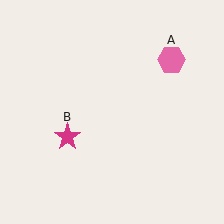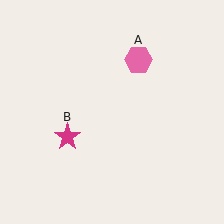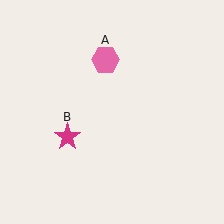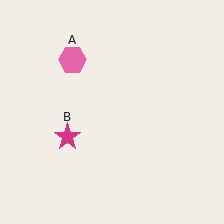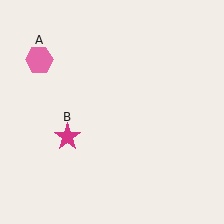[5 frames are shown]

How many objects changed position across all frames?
1 object changed position: pink hexagon (object A).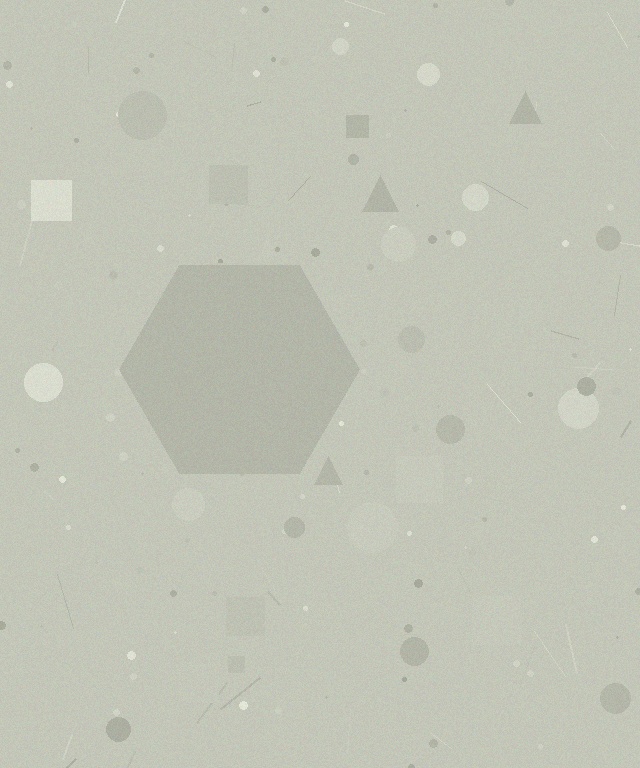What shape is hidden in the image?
A hexagon is hidden in the image.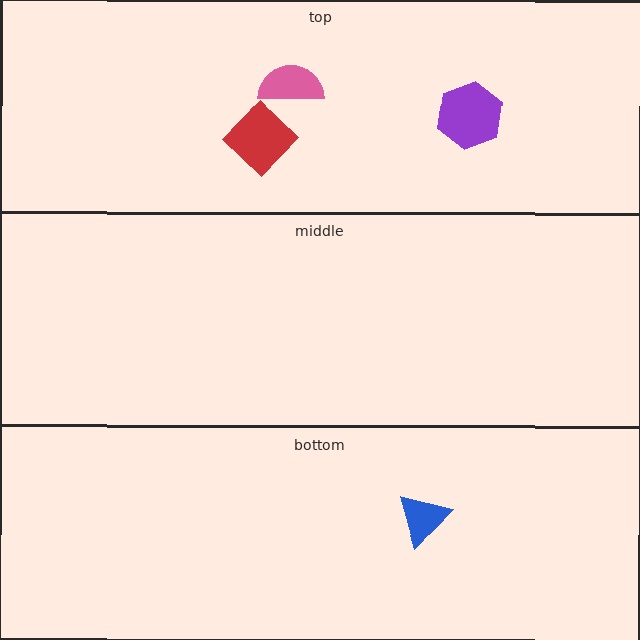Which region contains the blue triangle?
The bottom region.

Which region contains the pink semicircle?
The top region.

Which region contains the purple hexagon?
The top region.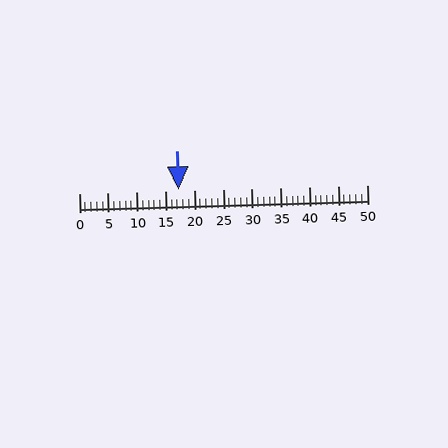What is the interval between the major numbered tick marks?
The major tick marks are spaced 5 units apart.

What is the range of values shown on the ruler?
The ruler shows values from 0 to 50.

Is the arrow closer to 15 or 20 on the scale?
The arrow is closer to 15.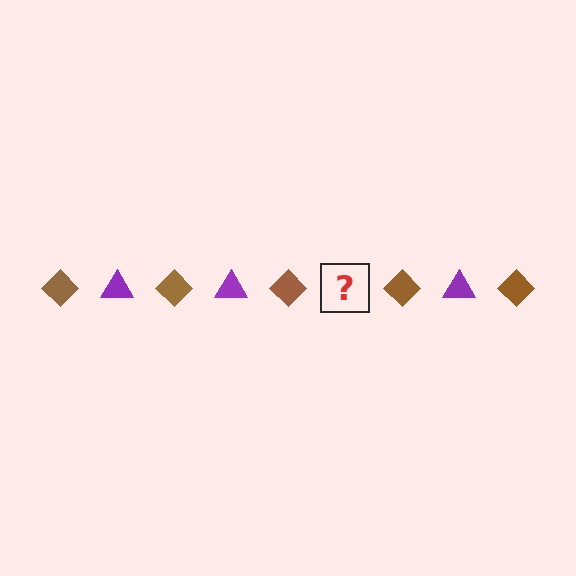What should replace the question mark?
The question mark should be replaced with a purple triangle.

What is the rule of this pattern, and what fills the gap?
The rule is that the pattern alternates between brown diamond and purple triangle. The gap should be filled with a purple triangle.